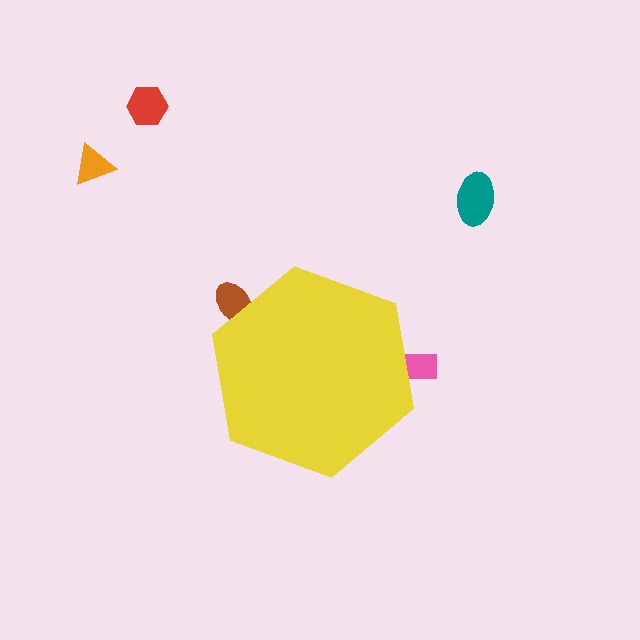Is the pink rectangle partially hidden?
Yes, the pink rectangle is partially hidden behind the yellow hexagon.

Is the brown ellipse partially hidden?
Yes, the brown ellipse is partially hidden behind the yellow hexagon.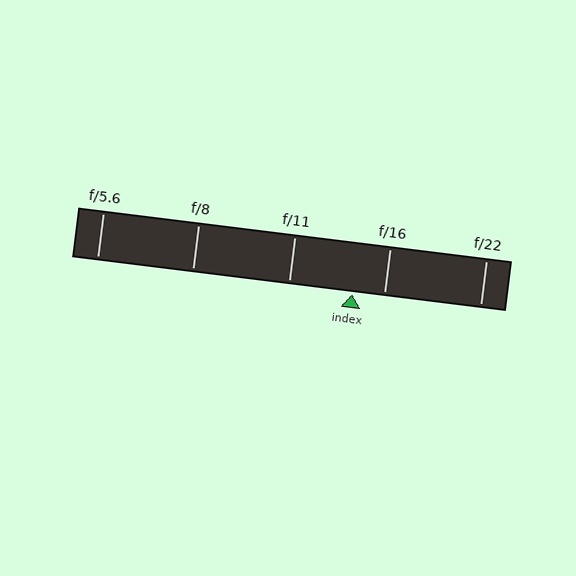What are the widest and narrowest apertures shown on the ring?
The widest aperture shown is f/5.6 and the narrowest is f/22.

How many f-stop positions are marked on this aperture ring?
There are 5 f-stop positions marked.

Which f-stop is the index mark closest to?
The index mark is closest to f/16.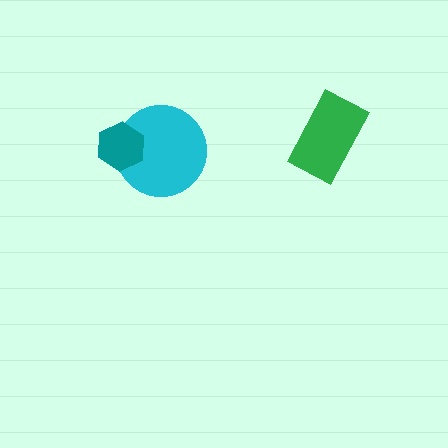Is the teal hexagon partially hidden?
No, no other shape covers it.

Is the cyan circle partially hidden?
Yes, it is partially covered by another shape.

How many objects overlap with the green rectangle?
0 objects overlap with the green rectangle.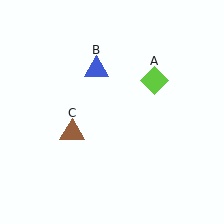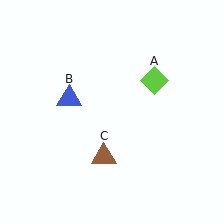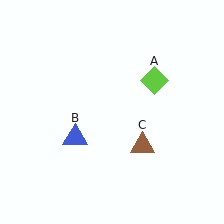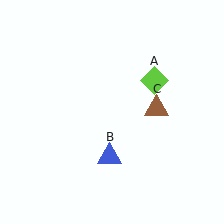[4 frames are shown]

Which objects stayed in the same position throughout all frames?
Lime diamond (object A) remained stationary.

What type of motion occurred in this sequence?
The blue triangle (object B), brown triangle (object C) rotated counterclockwise around the center of the scene.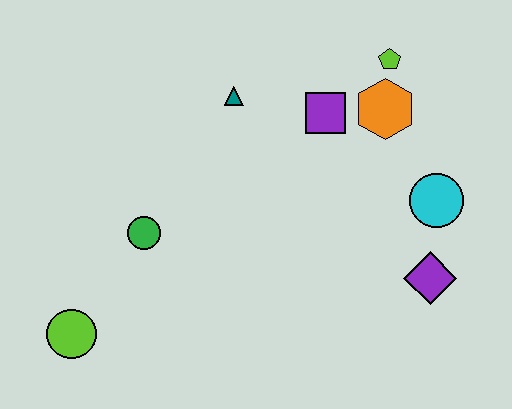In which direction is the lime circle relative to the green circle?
The lime circle is below the green circle.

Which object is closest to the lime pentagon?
The orange hexagon is closest to the lime pentagon.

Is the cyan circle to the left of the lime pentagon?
No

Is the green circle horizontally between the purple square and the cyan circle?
No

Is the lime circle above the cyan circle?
No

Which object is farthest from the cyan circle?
The lime circle is farthest from the cyan circle.